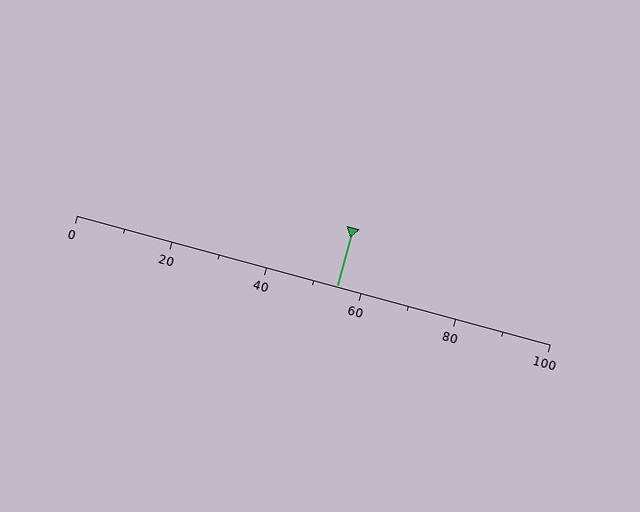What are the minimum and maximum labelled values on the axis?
The axis runs from 0 to 100.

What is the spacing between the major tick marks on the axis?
The major ticks are spaced 20 apart.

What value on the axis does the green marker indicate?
The marker indicates approximately 55.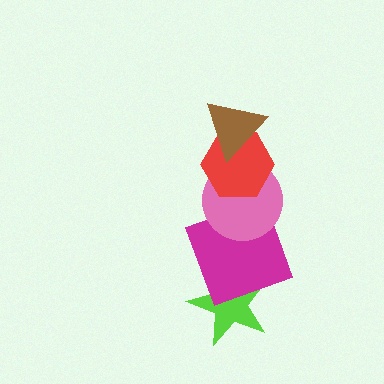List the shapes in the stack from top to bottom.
From top to bottom: the brown triangle, the red hexagon, the pink circle, the magenta square, the lime star.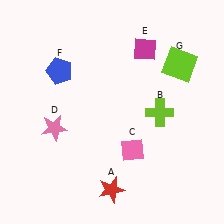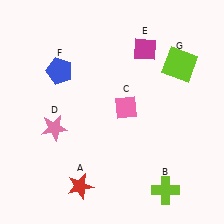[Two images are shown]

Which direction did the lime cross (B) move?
The lime cross (B) moved down.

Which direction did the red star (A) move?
The red star (A) moved left.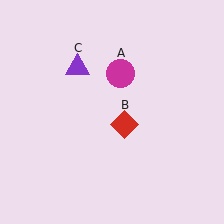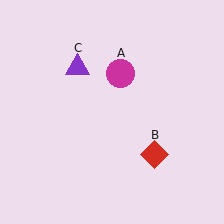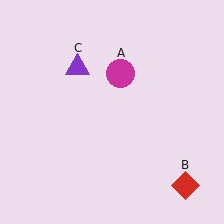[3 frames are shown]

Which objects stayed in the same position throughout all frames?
Magenta circle (object A) and purple triangle (object C) remained stationary.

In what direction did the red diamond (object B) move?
The red diamond (object B) moved down and to the right.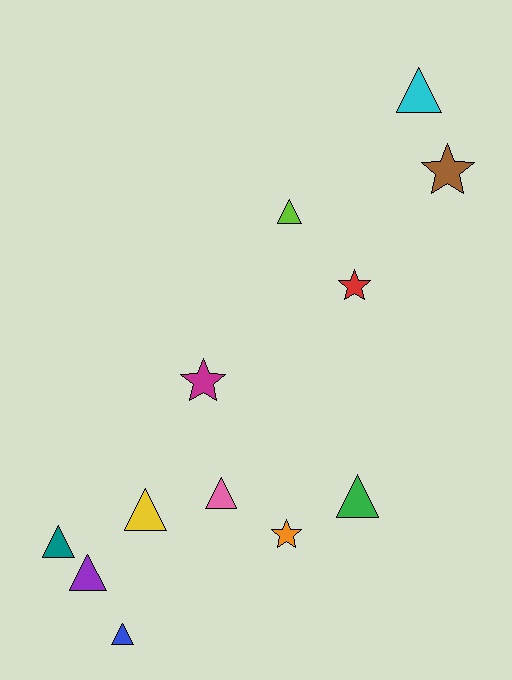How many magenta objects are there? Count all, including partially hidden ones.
There is 1 magenta object.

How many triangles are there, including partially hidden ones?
There are 8 triangles.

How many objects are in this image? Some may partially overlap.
There are 12 objects.